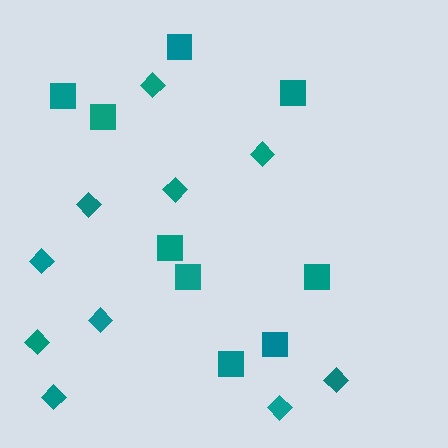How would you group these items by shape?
There are 2 groups: one group of diamonds (10) and one group of squares (9).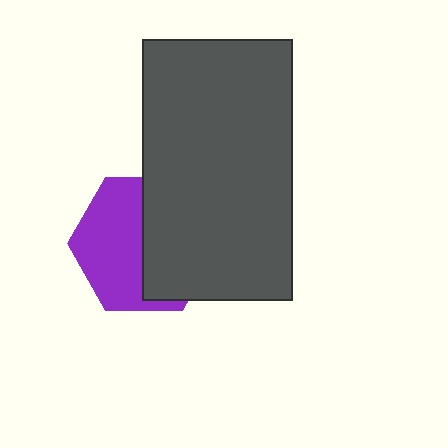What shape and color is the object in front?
The object in front is a dark gray rectangle.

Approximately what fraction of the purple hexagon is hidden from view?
Roughly 49% of the purple hexagon is hidden behind the dark gray rectangle.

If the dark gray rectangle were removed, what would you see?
You would see the complete purple hexagon.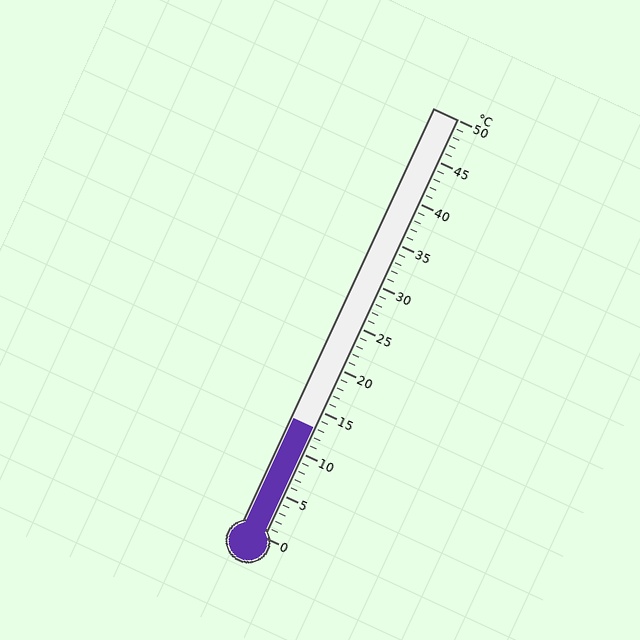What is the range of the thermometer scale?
The thermometer scale ranges from 0°C to 50°C.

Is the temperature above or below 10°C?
The temperature is above 10°C.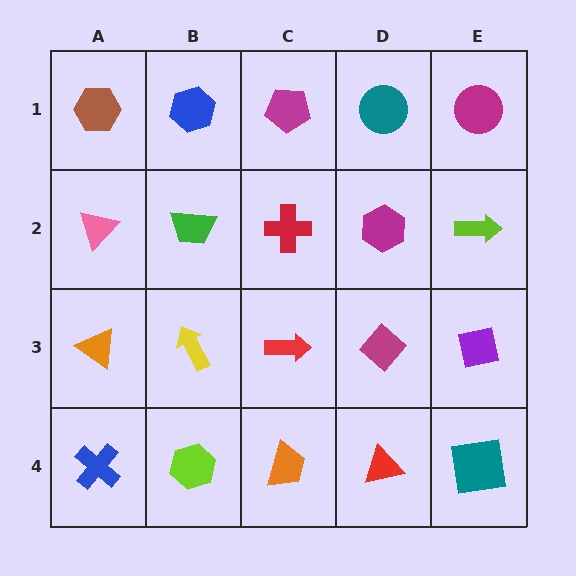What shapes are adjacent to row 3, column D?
A magenta hexagon (row 2, column D), a red triangle (row 4, column D), a red arrow (row 3, column C), a purple square (row 3, column E).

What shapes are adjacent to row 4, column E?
A purple square (row 3, column E), a red triangle (row 4, column D).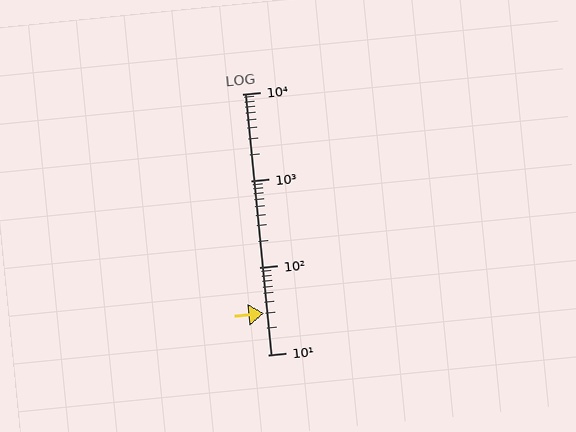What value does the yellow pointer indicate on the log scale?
The pointer indicates approximately 30.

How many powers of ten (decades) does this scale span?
The scale spans 3 decades, from 10 to 10000.